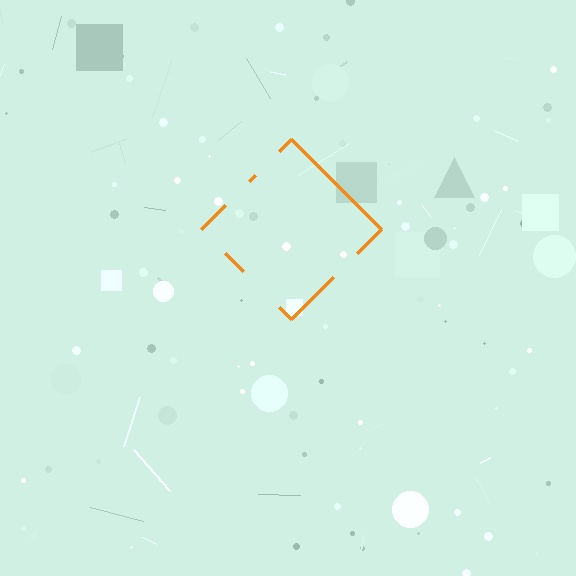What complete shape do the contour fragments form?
The contour fragments form a diamond.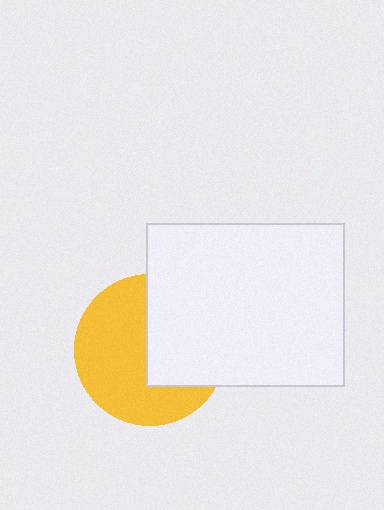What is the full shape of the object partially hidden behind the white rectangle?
The partially hidden object is a yellow circle.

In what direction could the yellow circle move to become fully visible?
The yellow circle could move left. That would shift it out from behind the white rectangle entirely.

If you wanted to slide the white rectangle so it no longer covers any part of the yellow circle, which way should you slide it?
Slide it right — that is the most direct way to separate the two shapes.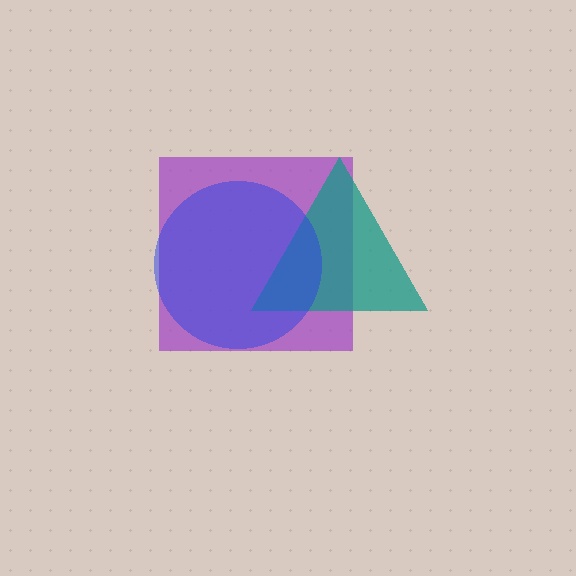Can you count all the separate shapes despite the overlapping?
Yes, there are 3 separate shapes.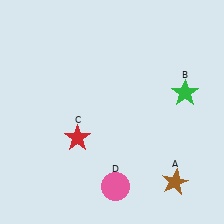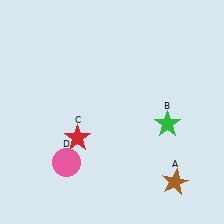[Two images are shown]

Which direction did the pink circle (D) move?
The pink circle (D) moved left.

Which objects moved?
The objects that moved are: the green star (B), the pink circle (D).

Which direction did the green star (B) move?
The green star (B) moved down.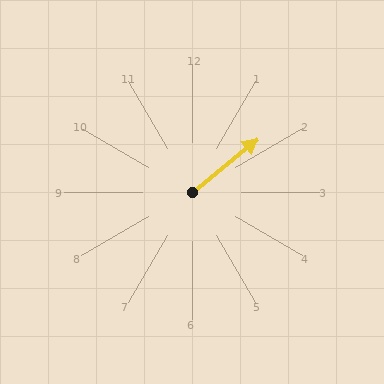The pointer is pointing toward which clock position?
Roughly 2 o'clock.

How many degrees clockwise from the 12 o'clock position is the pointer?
Approximately 51 degrees.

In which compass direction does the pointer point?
Northeast.